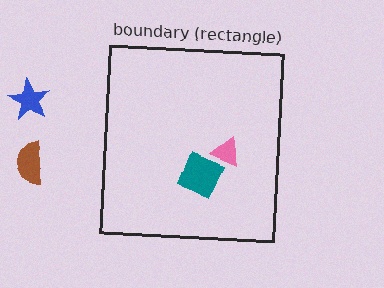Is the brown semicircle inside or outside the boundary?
Outside.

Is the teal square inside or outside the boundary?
Inside.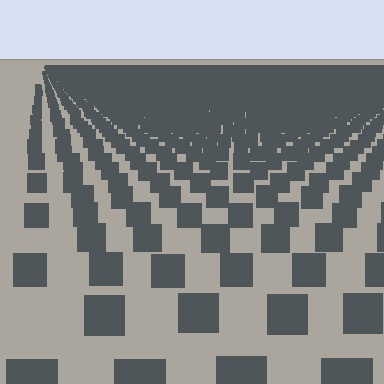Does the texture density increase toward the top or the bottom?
Density increases toward the top.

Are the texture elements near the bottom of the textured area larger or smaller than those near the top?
Larger. Near the bottom, elements are closer to the viewer and appear at a bigger on-screen size.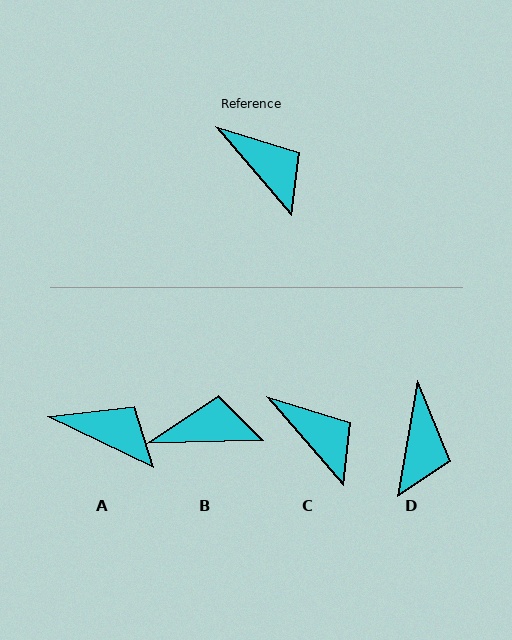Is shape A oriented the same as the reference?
No, it is off by about 24 degrees.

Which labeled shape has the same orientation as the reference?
C.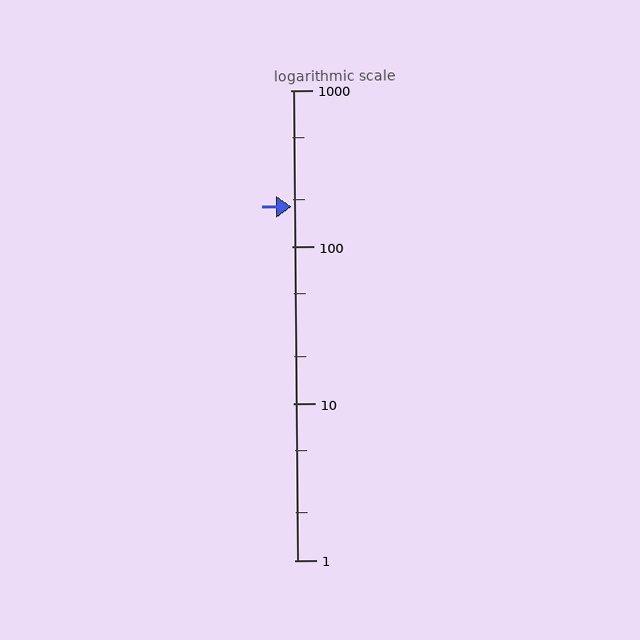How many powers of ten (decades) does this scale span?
The scale spans 3 decades, from 1 to 1000.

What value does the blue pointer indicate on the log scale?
The pointer indicates approximately 180.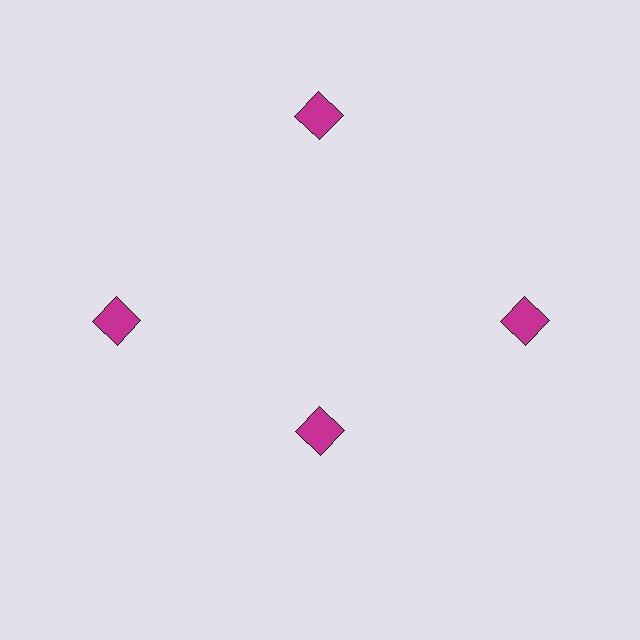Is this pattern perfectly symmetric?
No. The 4 magenta diamonds are arranged in a ring, but one element near the 6 o'clock position is pulled inward toward the center, breaking the 4-fold rotational symmetry.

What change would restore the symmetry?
The symmetry would be restored by moving it outward, back onto the ring so that all 4 diamonds sit at equal angles and equal distance from the center.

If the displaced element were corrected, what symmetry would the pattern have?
It would have 4-fold rotational symmetry — the pattern would map onto itself every 90 degrees.